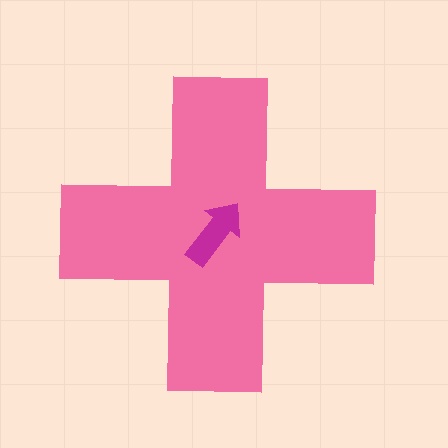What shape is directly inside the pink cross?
The magenta arrow.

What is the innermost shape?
The magenta arrow.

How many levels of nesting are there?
2.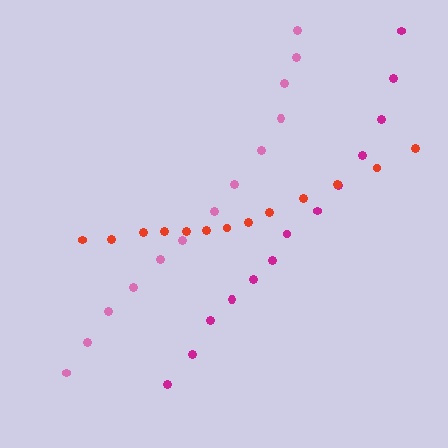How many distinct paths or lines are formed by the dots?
There are 3 distinct paths.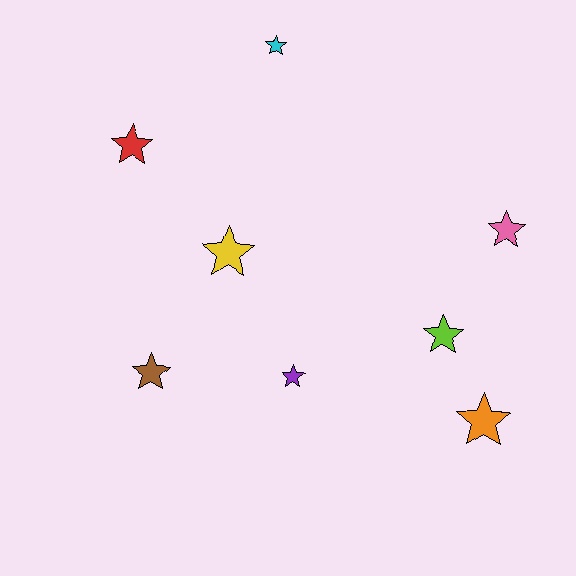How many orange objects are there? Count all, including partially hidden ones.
There is 1 orange object.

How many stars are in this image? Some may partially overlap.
There are 8 stars.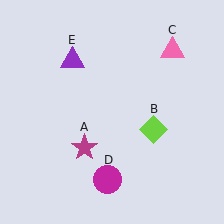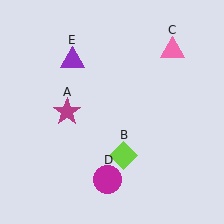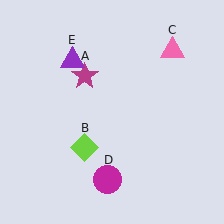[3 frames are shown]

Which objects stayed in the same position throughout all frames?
Pink triangle (object C) and magenta circle (object D) and purple triangle (object E) remained stationary.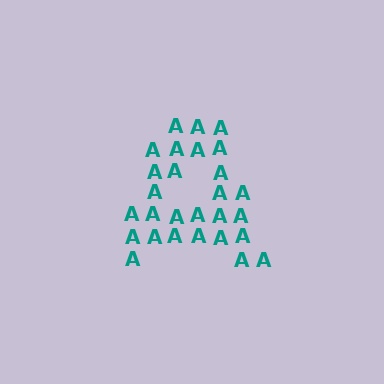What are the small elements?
The small elements are letter A's.